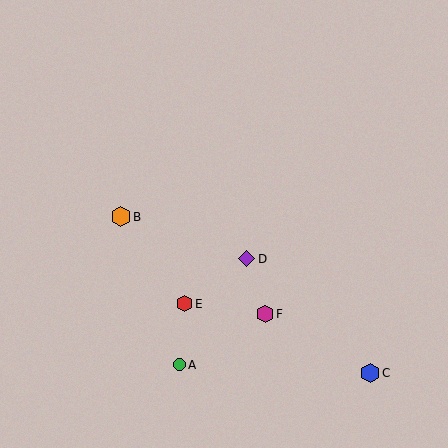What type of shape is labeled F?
Shape F is a magenta hexagon.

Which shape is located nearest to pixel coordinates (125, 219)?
The orange hexagon (labeled B) at (121, 217) is nearest to that location.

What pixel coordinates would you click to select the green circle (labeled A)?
Click at (179, 365) to select the green circle A.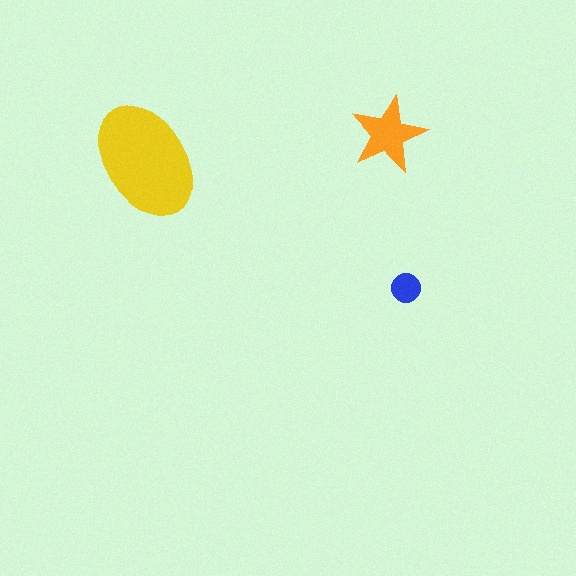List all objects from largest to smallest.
The yellow ellipse, the orange star, the blue circle.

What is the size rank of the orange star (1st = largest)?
2nd.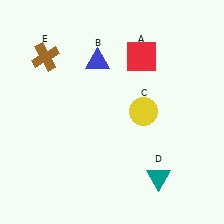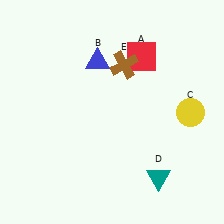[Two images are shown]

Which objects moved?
The objects that moved are: the yellow circle (C), the brown cross (E).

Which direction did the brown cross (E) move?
The brown cross (E) moved right.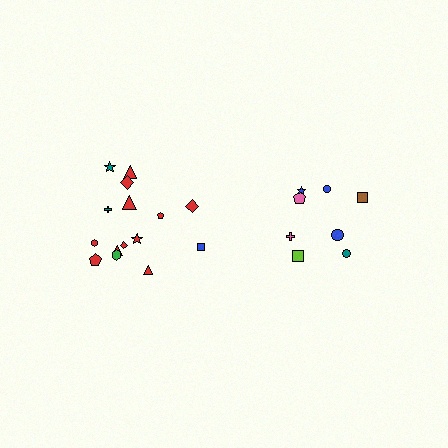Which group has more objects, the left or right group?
The left group.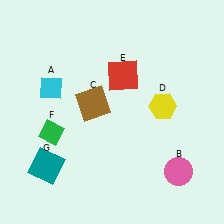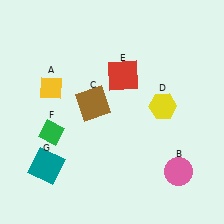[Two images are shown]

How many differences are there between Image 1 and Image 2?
There is 1 difference between the two images.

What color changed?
The diamond (A) changed from cyan in Image 1 to yellow in Image 2.